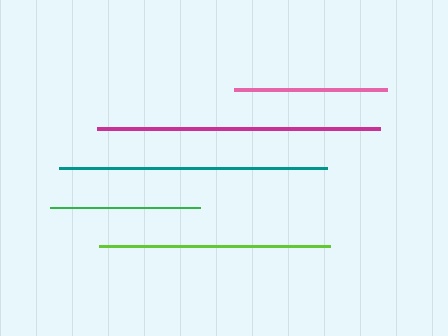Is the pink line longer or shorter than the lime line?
The lime line is longer than the pink line.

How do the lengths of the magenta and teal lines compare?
The magenta and teal lines are approximately the same length.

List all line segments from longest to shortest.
From longest to shortest: magenta, teal, lime, pink, green.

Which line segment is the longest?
The magenta line is the longest at approximately 283 pixels.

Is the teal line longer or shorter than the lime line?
The teal line is longer than the lime line.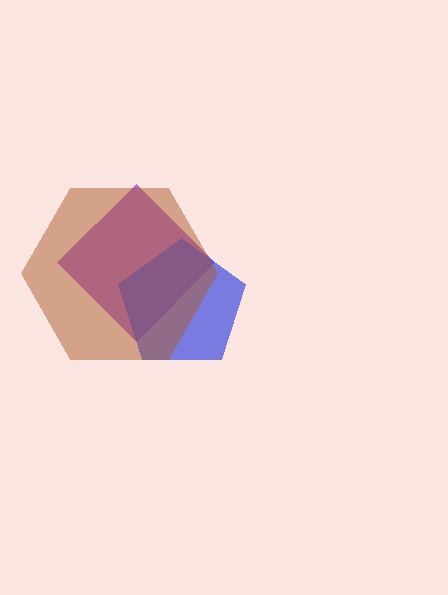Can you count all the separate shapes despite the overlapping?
Yes, there are 3 separate shapes.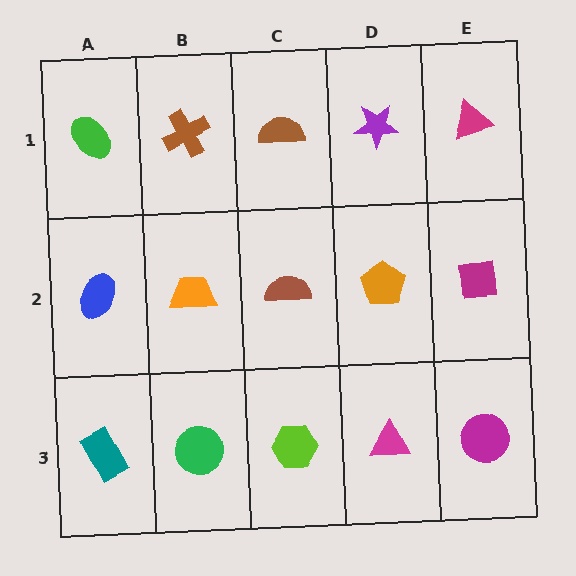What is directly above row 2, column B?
A brown cross.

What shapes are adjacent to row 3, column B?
An orange trapezoid (row 2, column B), a teal rectangle (row 3, column A), a lime hexagon (row 3, column C).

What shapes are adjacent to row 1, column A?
A blue ellipse (row 2, column A), a brown cross (row 1, column B).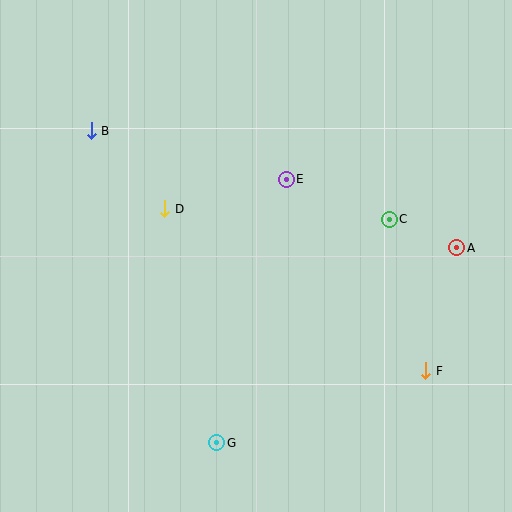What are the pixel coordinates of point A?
Point A is at (457, 248).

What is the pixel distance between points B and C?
The distance between B and C is 311 pixels.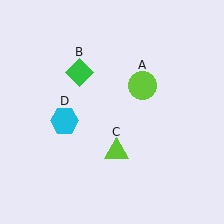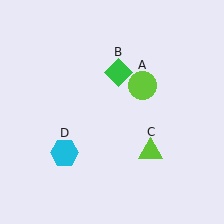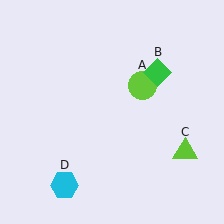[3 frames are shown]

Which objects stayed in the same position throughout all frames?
Lime circle (object A) remained stationary.